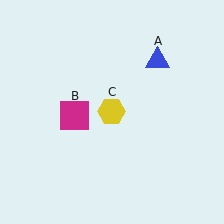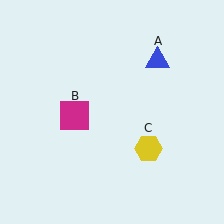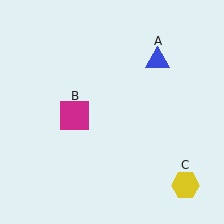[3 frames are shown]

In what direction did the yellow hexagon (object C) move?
The yellow hexagon (object C) moved down and to the right.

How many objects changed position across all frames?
1 object changed position: yellow hexagon (object C).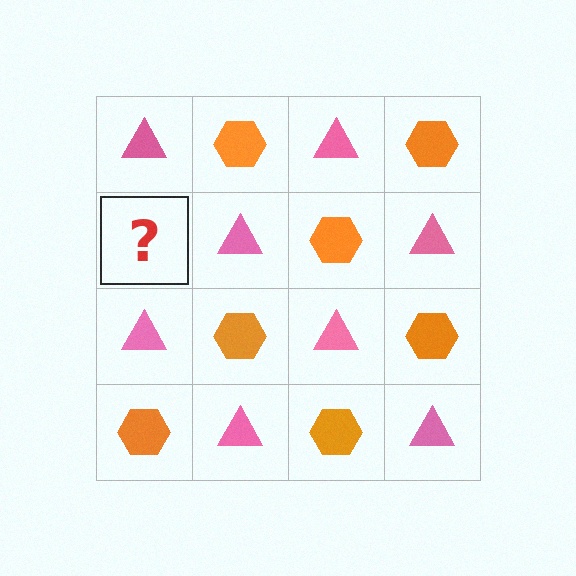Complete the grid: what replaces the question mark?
The question mark should be replaced with an orange hexagon.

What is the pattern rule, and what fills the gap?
The rule is that it alternates pink triangle and orange hexagon in a checkerboard pattern. The gap should be filled with an orange hexagon.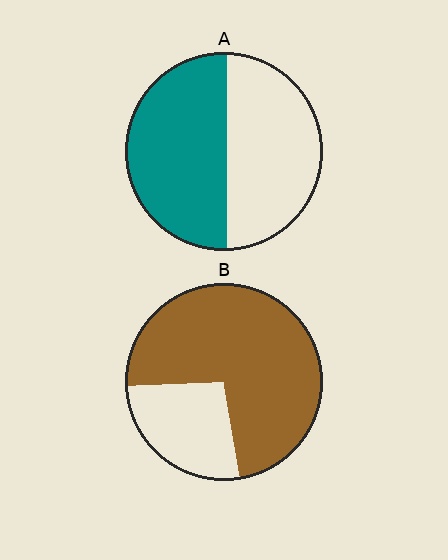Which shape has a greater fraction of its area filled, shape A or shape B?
Shape B.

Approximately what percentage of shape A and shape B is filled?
A is approximately 50% and B is approximately 75%.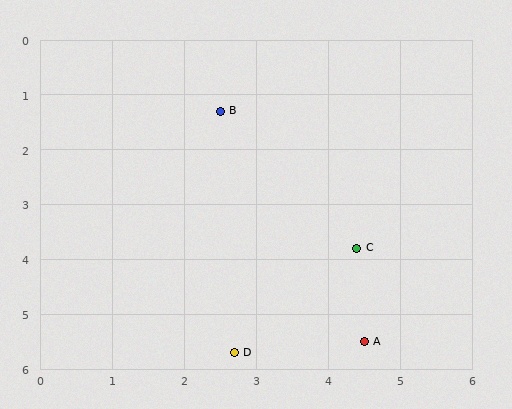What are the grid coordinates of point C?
Point C is at approximately (4.4, 3.8).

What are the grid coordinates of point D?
Point D is at approximately (2.7, 5.7).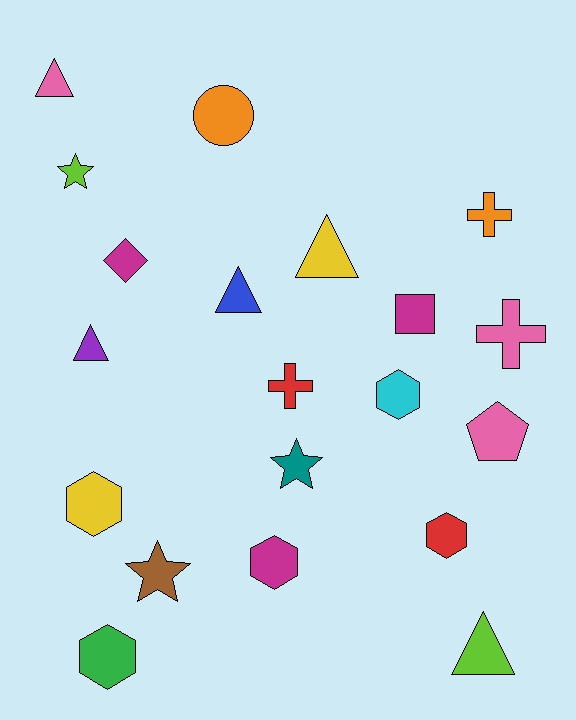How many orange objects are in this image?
There are 2 orange objects.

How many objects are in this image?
There are 20 objects.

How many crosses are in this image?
There are 3 crosses.